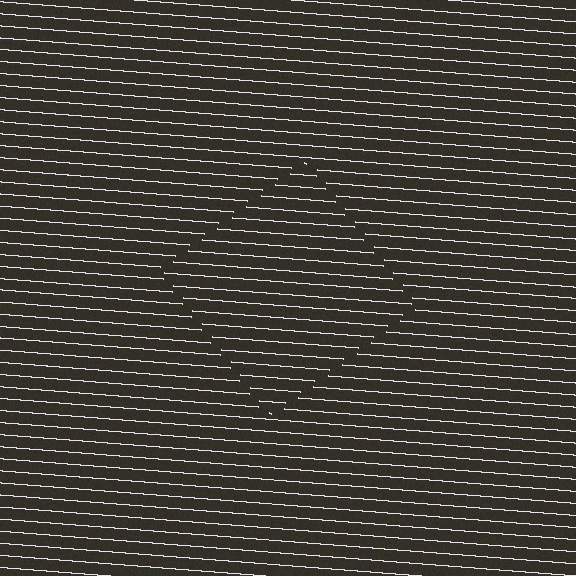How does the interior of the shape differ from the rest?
The interior of the shape contains the same grating, shifted by half a period — the contour is defined by the phase discontinuity where line-ends from the inner and outer gratings abut.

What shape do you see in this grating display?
An illusory square. The interior of the shape contains the same grating, shifted by half a period — the contour is defined by the phase discontinuity where line-ends from the inner and outer gratings abut.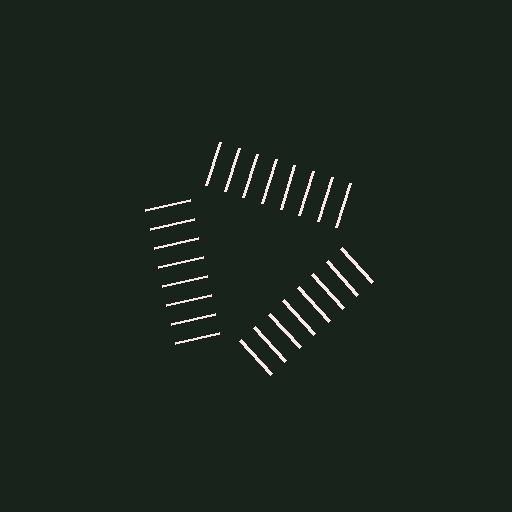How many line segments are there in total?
24 — 8 along each of the 3 edges.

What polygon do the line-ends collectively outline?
An illusory triangle — the line segments terminate on its edges but no continuous stroke is drawn.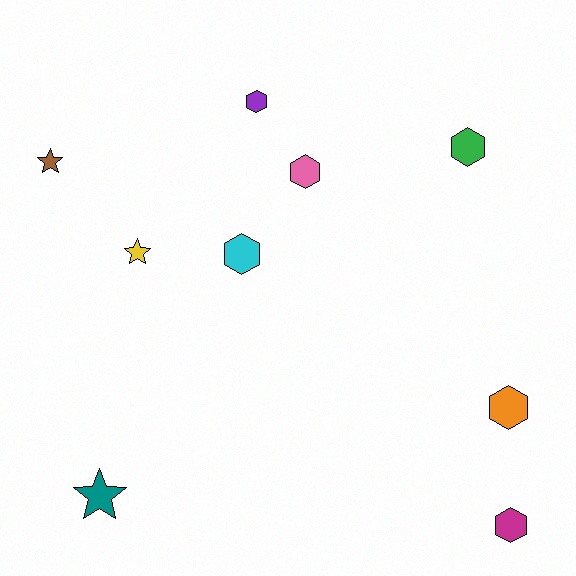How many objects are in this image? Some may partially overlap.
There are 9 objects.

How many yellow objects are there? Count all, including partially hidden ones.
There is 1 yellow object.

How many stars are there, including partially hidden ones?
There are 3 stars.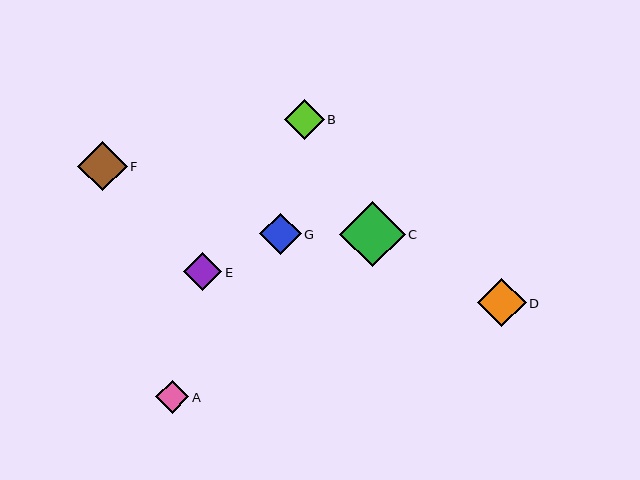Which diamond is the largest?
Diamond C is the largest with a size of approximately 65 pixels.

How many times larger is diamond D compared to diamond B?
Diamond D is approximately 1.2 times the size of diamond B.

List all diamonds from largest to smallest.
From largest to smallest: C, F, D, G, B, E, A.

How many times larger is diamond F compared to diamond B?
Diamond F is approximately 1.2 times the size of diamond B.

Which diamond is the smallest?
Diamond A is the smallest with a size of approximately 33 pixels.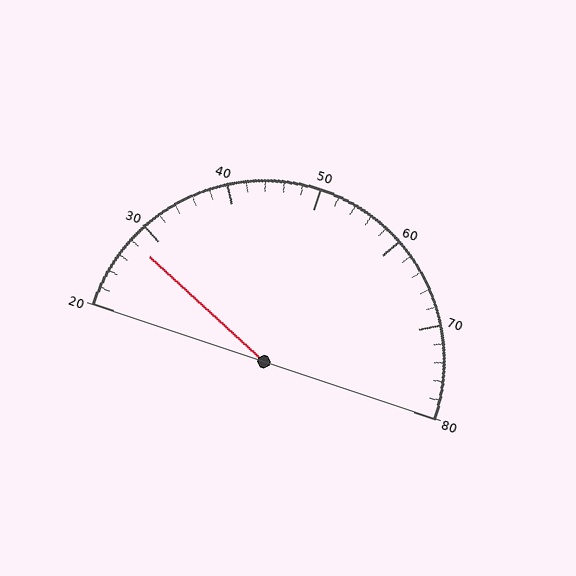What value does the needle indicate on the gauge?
The needle indicates approximately 28.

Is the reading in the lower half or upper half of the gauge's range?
The reading is in the lower half of the range (20 to 80).